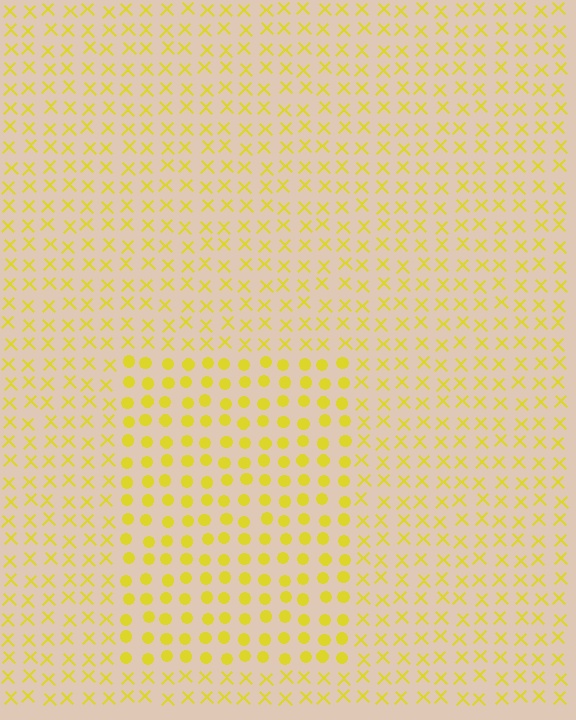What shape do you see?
I see a rectangle.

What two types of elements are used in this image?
The image uses circles inside the rectangle region and X marks outside it.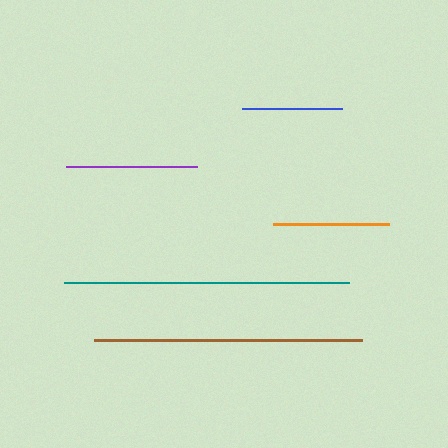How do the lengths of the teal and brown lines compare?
The teal and brown lines are approximately the same length.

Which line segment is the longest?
The teal line is the longest at approximately 285 pixels.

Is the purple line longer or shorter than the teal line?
The teal line is longer than the purple line.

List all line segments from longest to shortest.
From longest to shortest: teal, brown, purple, orange, blue.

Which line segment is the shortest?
The blue line is the shortest at approximately 100 pixels.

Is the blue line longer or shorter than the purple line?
The purple line is longer than the blue line.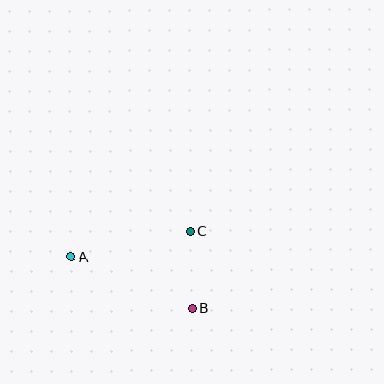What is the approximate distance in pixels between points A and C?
The distance between A and C is approximately 122 pixels.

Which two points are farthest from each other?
Points A and B are farthest from each other.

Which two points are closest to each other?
Points B and C are closest to each other.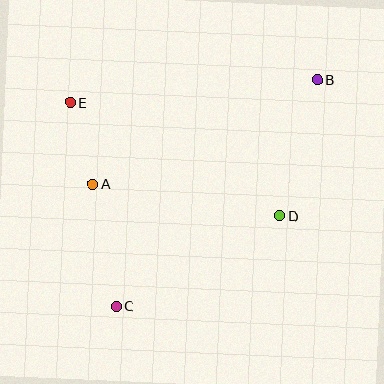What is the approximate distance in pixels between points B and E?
The distance between B and E is approximately 249 pixels.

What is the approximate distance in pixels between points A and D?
The distance between A and D is approximately 190 pixels.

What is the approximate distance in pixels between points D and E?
The distance between D and E is approximately 239 pixels.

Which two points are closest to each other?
Points A and E are closest to each other.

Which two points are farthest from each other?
Points B and C are farthest from each other.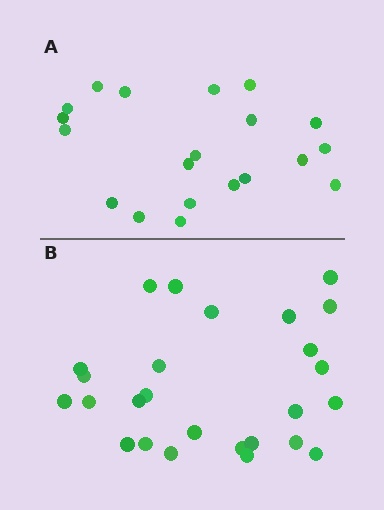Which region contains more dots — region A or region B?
Region B (the bottom region) has more dots.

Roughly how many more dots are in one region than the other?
Region B has about 6 more dots than region A.